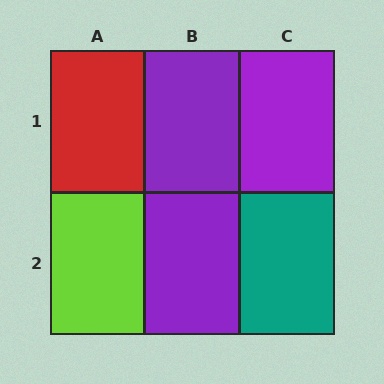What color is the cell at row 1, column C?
Purple.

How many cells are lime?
1 cell is lime.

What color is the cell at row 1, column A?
Red.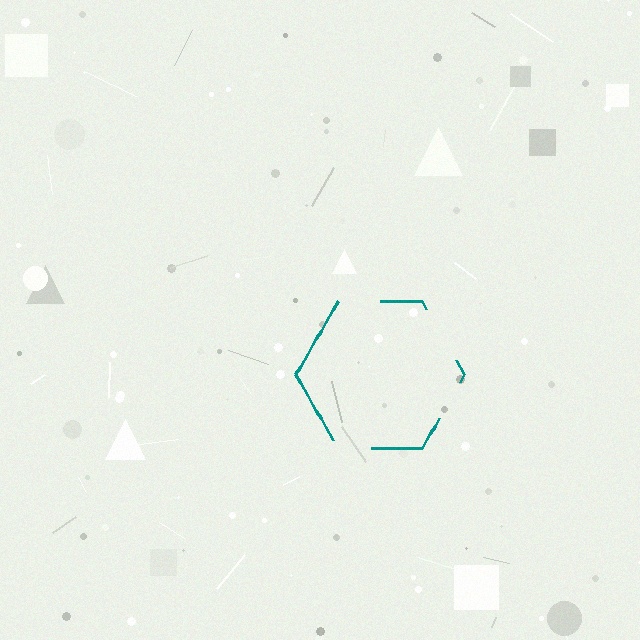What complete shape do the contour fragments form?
The contour fragments form a hexagon.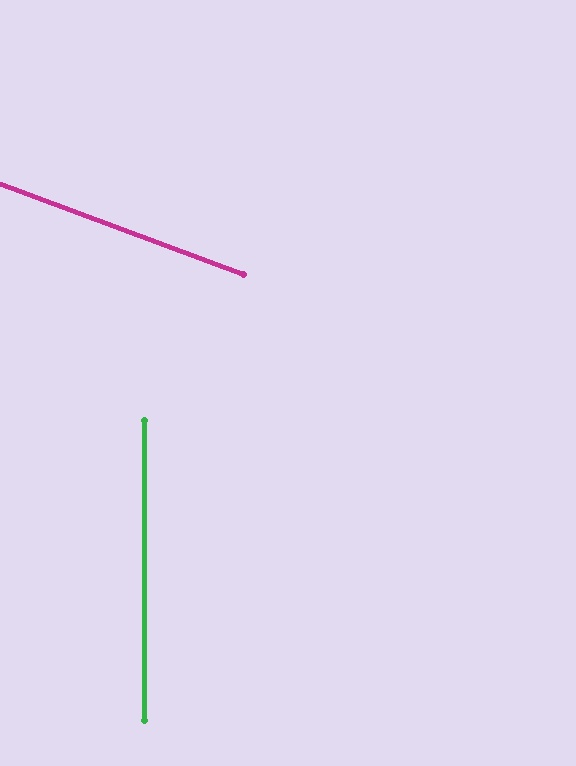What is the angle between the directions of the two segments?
Approximately 70 degrees.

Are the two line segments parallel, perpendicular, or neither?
Neither parallel nor perpendicular — they differ by about 70°.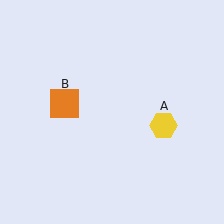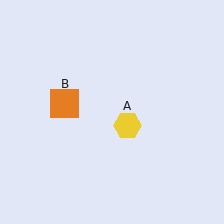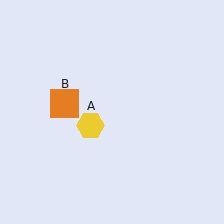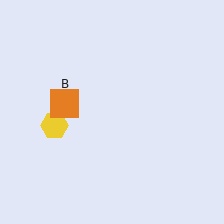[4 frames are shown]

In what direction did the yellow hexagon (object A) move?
The yellow hexagon (object A) moved left.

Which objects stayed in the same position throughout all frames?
Orange square (object B) remained stationary.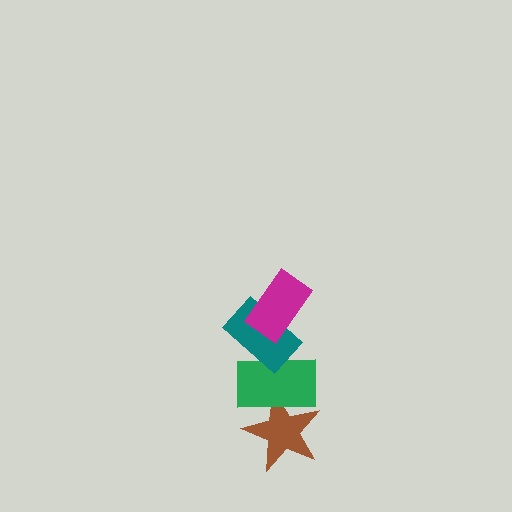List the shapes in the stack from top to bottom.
From top to bottom: the magenta rectangle, the teal rectangle, the green rectangle, the brown star.